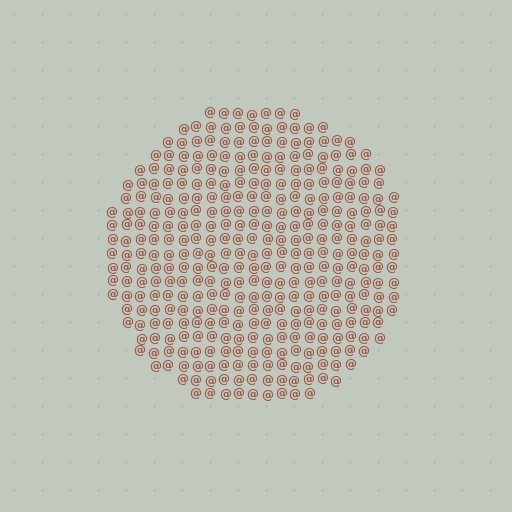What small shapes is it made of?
It is made of small at signs.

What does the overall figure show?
The overall figure shows a circle.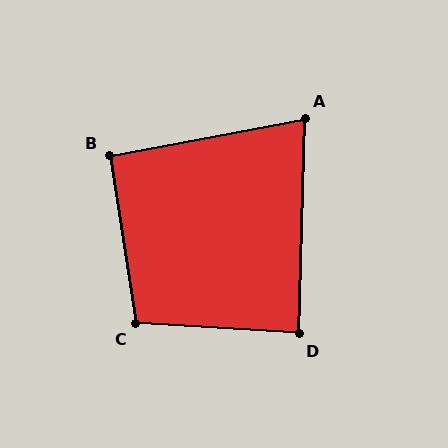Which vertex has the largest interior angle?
C, at approximately 102 degrees.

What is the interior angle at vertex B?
Approximately 92 degrees (approximately right).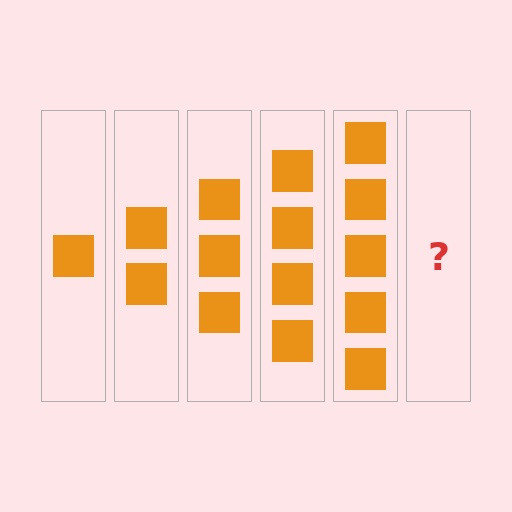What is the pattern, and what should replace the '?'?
The pattern is that each step adds one more square. The '?' should be 6 squares.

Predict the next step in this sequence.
The next step is 6 squares.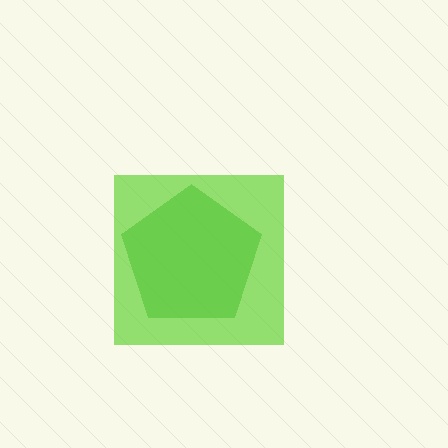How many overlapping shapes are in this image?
There are 2 overlapping shapes in the image.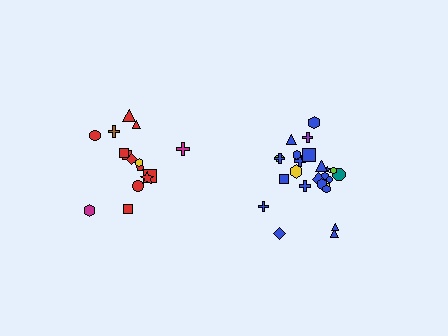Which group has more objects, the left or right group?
The right group.